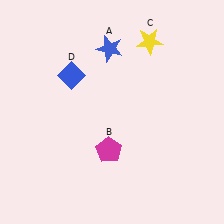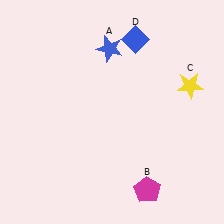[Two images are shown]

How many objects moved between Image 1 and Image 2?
3 objects moved between the two images.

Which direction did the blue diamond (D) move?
The blue diamond (D) moved right.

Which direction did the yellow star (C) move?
The yellow star (C) moved down.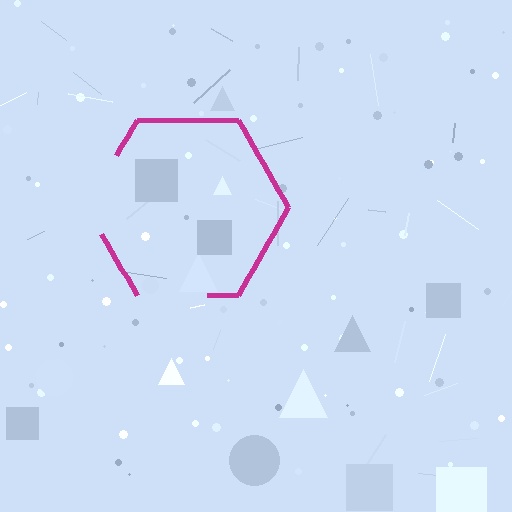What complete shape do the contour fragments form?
The contour fragments form a hexagon.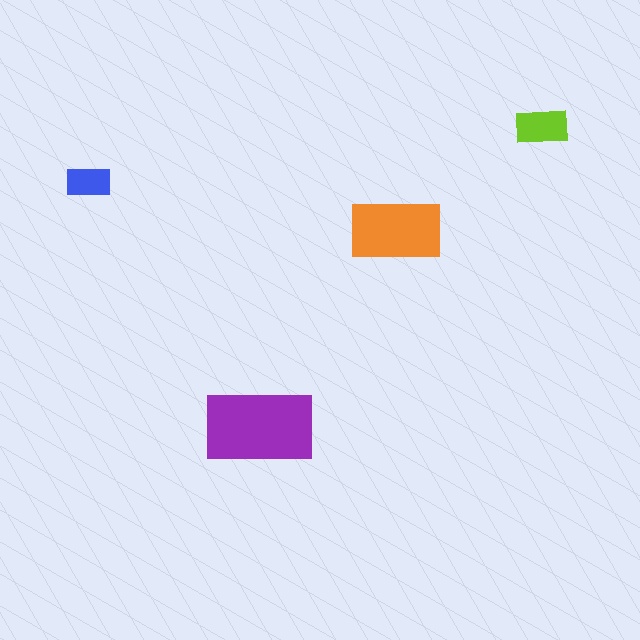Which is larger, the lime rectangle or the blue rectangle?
The lime one.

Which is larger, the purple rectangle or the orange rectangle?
The purple one.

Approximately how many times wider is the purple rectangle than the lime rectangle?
About 2 times wider.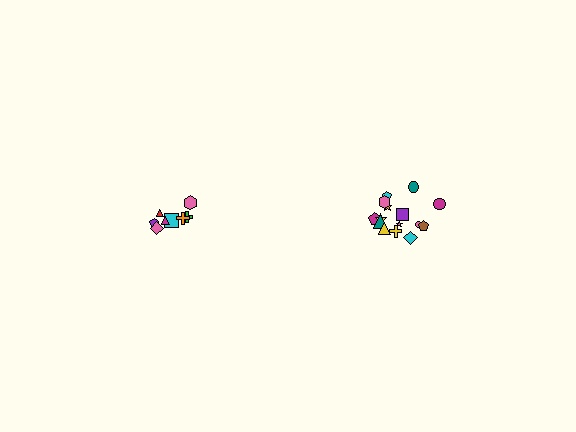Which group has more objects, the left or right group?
The right group.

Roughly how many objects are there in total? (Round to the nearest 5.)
Roughly 25 objects in total.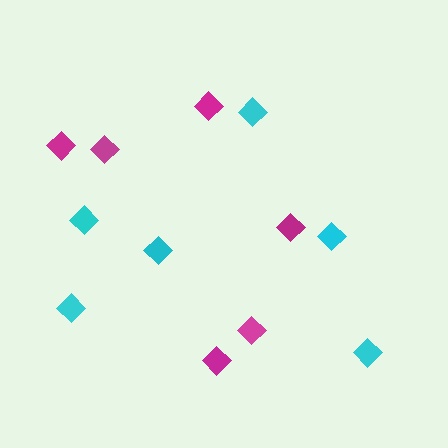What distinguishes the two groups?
There are 2 groups: one group of cyan diamonds (6) and one group of magenta diamonds (6).